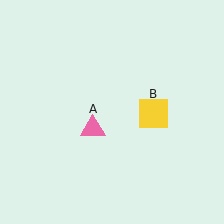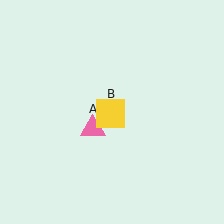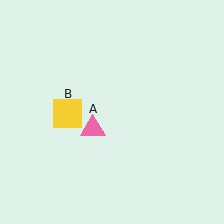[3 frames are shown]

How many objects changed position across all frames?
1 object changed position: yellow square (object B).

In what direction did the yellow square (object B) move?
The yellow square (object B) moved left.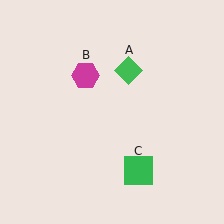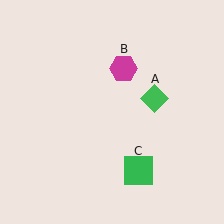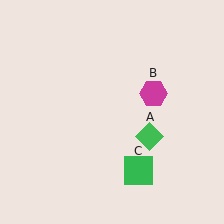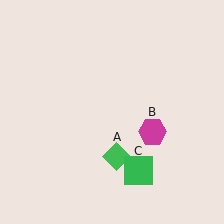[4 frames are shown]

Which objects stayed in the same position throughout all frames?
Green square (object C) remained stationary.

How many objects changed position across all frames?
2 objects changed position: green diamond (object A), magenta hexagon (object B).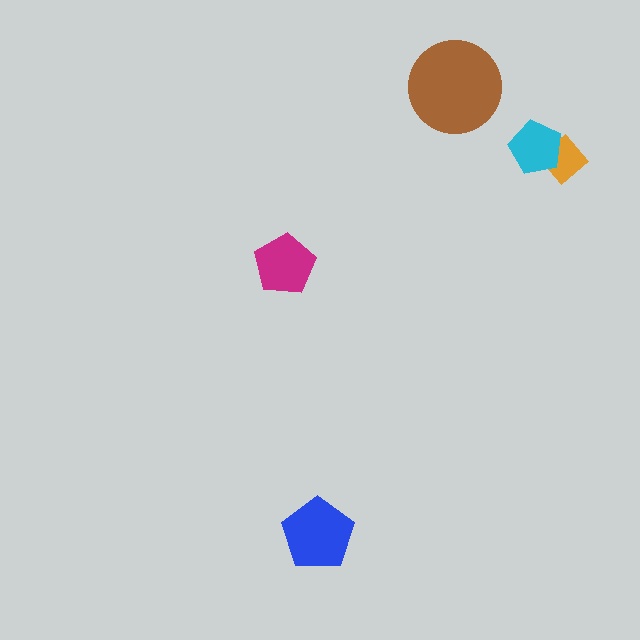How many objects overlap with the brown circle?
0 objects overlap with the brown circle.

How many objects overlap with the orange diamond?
1 object overlaps with the orange diamond.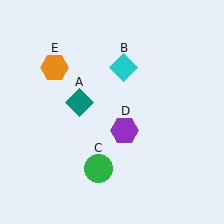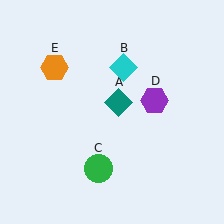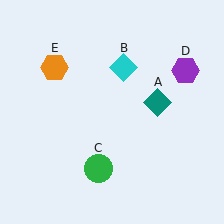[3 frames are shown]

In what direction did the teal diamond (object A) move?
The teal diamond (object A) moved right.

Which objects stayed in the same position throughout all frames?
Cyan diamond (object B) and green circle (object C) and orange hexagon (object E) remained stationary.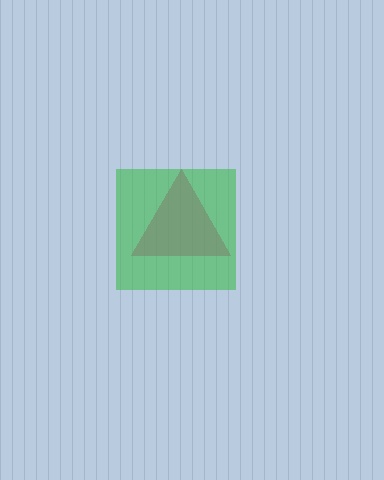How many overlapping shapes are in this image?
There are 2 overlapping shapes in the image.